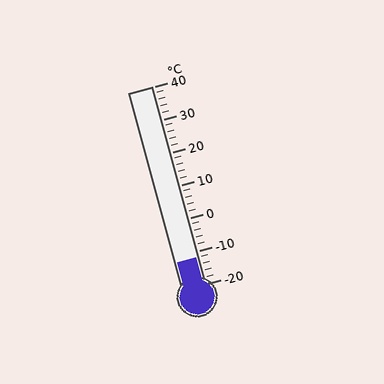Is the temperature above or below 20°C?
The temperature is below 20°C.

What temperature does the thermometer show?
The thermometer shows approximately -12°C.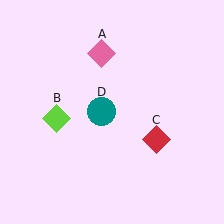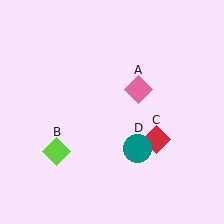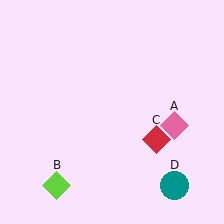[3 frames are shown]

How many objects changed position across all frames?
3 objects changed position: pink diamond (object A), lime diamond (object B), teal circle (object D).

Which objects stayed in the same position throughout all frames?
Red diamond (object C) remained stationary.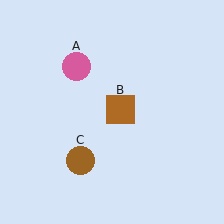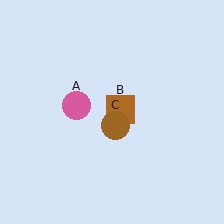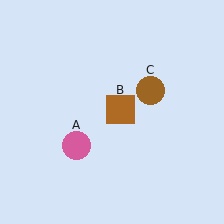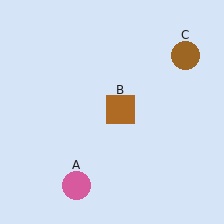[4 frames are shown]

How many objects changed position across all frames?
2 objects changed position: pink circle (object A), brown circle (object C).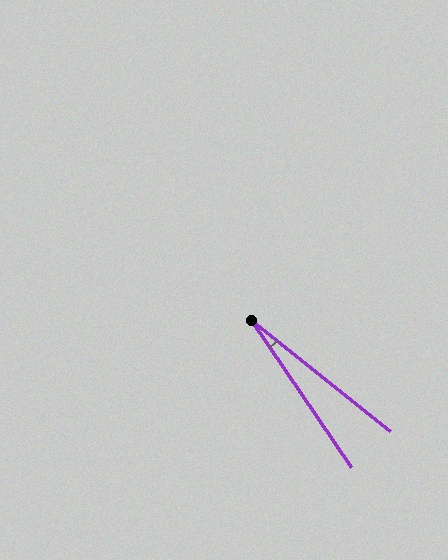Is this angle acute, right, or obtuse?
It is acute.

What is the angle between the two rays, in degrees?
Approximately 17 degrees.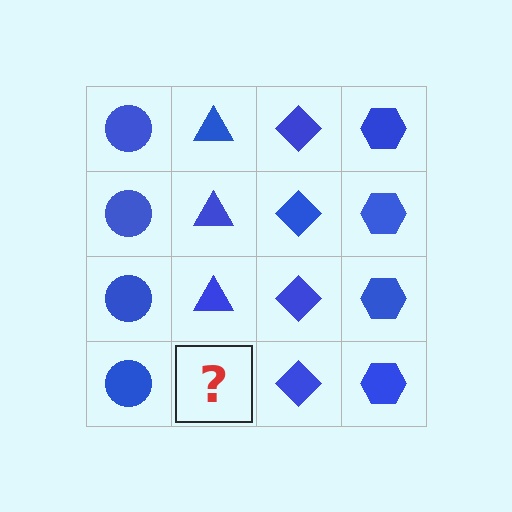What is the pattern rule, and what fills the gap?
The rule is that each column has a consistent shape. The gap should be filled with a blue triangle.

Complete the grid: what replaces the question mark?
The question mark should be replaced with a blue triangle.